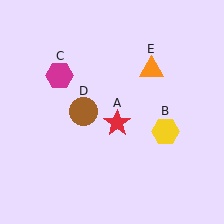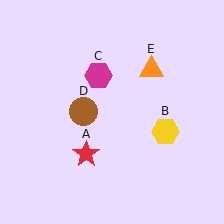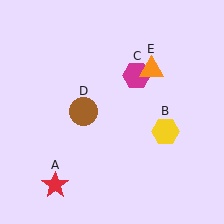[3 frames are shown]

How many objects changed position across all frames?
2 objects changed position: red star (object A), magenta hexagon (object C).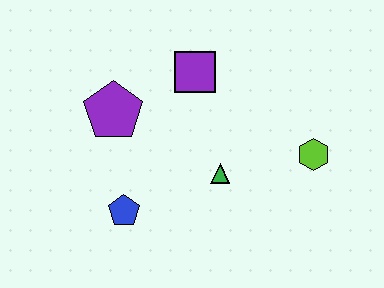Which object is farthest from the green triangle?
The purple pentagon is farthest from the green triangle.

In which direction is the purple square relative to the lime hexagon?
The purple square is to the left of the lime hexagon.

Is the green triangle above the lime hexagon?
No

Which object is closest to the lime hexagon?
The green triangle is closest to the lime hexagon.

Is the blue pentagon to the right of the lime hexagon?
No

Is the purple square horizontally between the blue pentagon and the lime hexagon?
Yes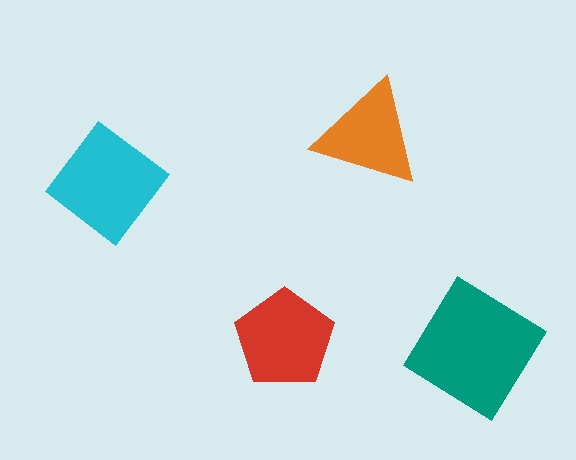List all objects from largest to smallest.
The teal diamond, the cyan diamond, the red pentagon, the orange triangle.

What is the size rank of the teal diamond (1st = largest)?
1st.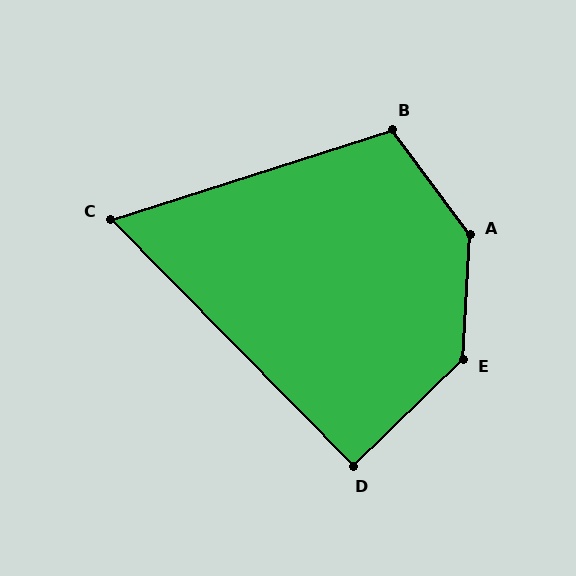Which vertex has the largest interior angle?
A, at approximately 141 degrees.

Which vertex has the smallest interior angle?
C, at approximately 63 degrees.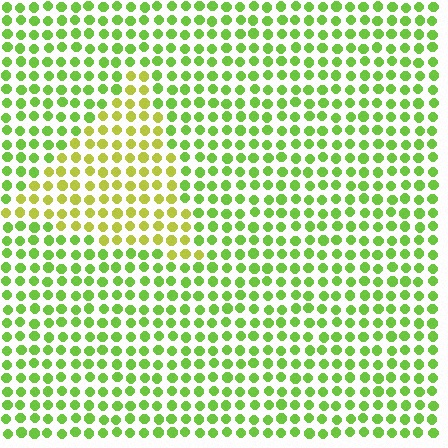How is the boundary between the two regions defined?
The boundary is defined purely by a slight shift in hue (about 33 degrees). Spacing, size, and orientation are identical on both sides.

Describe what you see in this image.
The image is filled with small lime elements in a uniform arrangement. A triangle-shaped region is visible where the elements are tinted to a slightly different hue, forming a subtle color boundary.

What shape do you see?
I see a triangle.